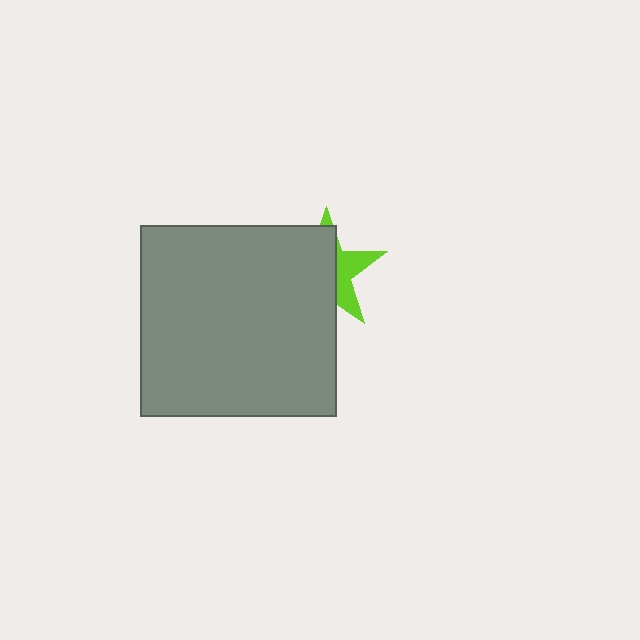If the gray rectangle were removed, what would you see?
You would see the complete lime star.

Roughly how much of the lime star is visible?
A small part of it is visible (roughly 35%).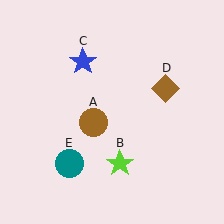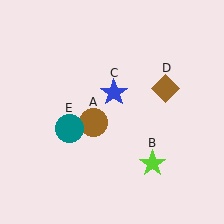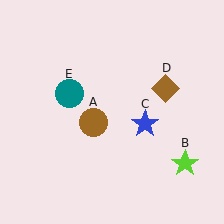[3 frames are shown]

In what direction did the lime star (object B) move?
The lime star (object B) moved right.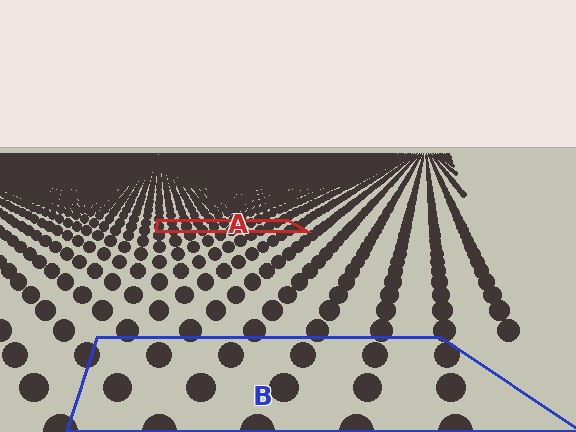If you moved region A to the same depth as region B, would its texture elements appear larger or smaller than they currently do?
They would appear larger. At a closer depth, the same texture elements are projected at a bigger on-screen size.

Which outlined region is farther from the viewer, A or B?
Region A is farther from the viewer — the texture elements inside it appear smaller and more densely packed.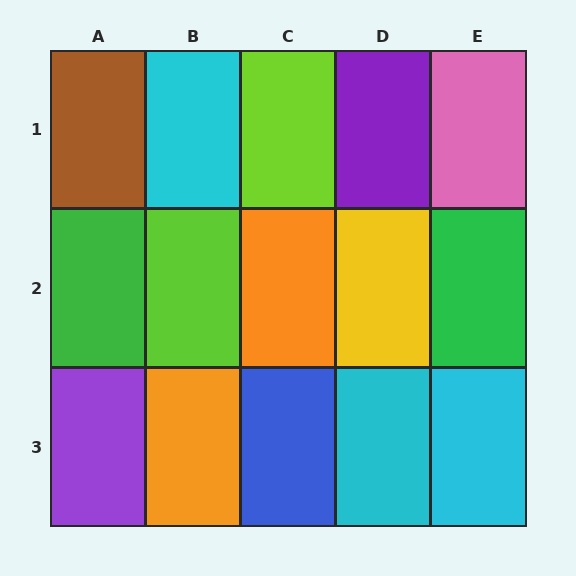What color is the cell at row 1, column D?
Purple.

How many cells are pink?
1 cell is pink.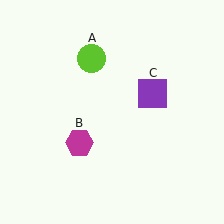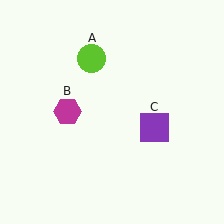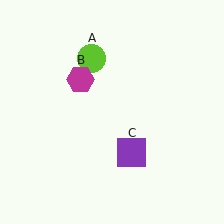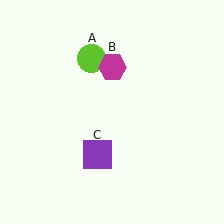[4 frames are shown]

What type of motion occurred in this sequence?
The magenta hexagon (object B), purple square (object C) rotated clockwise around the center of the scene.